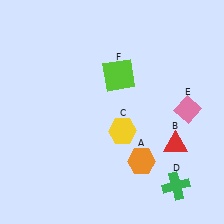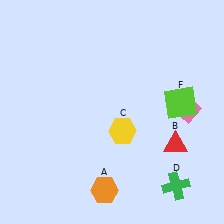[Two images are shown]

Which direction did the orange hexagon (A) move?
The orange hexagon (A) moved left.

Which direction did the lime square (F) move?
The lime square (F) moved right.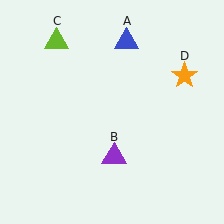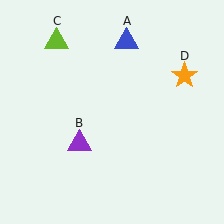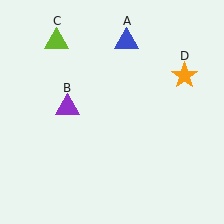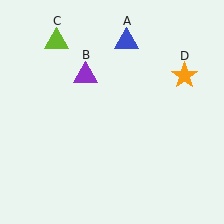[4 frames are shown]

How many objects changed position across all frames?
1 object changed position: purple triangle (object B).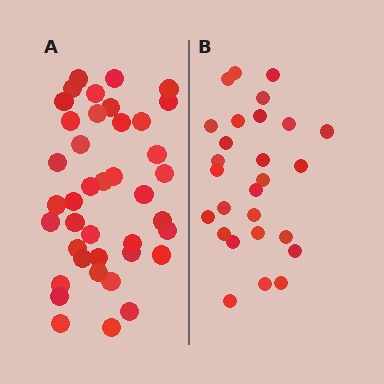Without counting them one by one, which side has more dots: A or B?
Region A (the left region) has more dots.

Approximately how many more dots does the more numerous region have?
Region A has approximately 15 more dots than region B.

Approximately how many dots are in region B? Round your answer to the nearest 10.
About 30 dots. (The exact count is 27, which rounds to 30.)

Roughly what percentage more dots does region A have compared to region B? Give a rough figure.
About 50% more.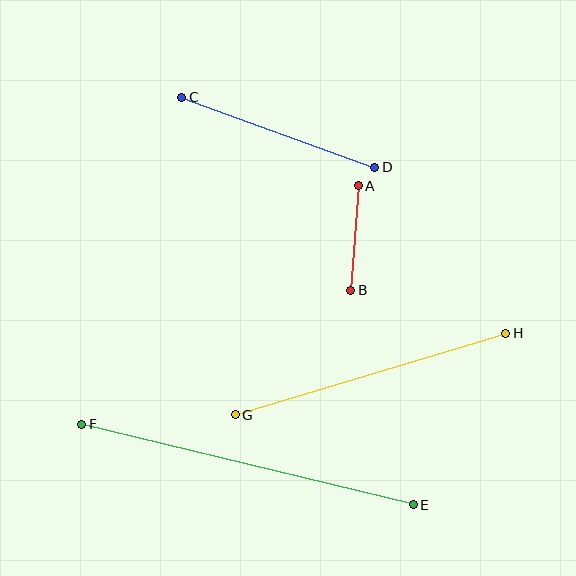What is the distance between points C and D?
The distance is approximately 206 pixels.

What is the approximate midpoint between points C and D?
The midpoint is at approximately (278, 132) pixels.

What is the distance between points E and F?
The distance is approximately 341 pixels.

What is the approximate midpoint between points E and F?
The midpoint is at approximately (247, 465) pixels.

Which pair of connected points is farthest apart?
Points E and F are farthest apart.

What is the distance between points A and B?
The distance is approximately 105 pixels.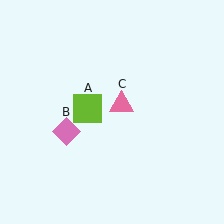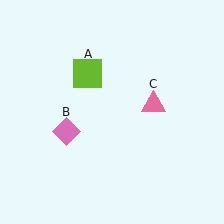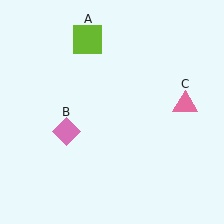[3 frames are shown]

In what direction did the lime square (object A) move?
The lime square (object A) moved up.